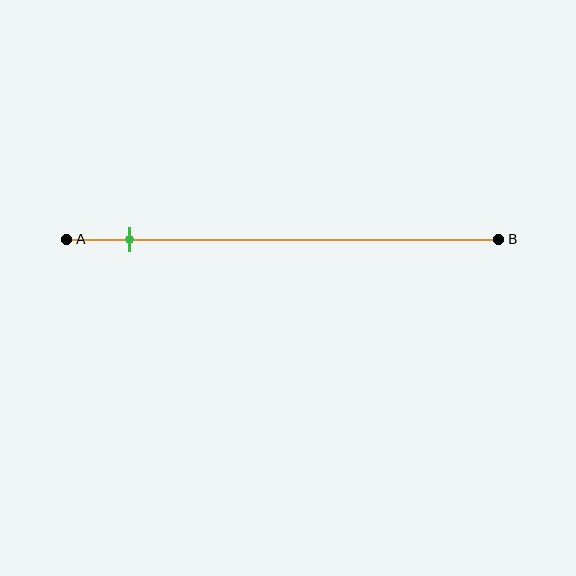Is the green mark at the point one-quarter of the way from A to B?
No, the mark is at about 15% from A, not at the 25% one-quarter point.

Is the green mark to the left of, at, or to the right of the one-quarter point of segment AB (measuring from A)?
The green mark is to the left of the one-quarter point of segment AB.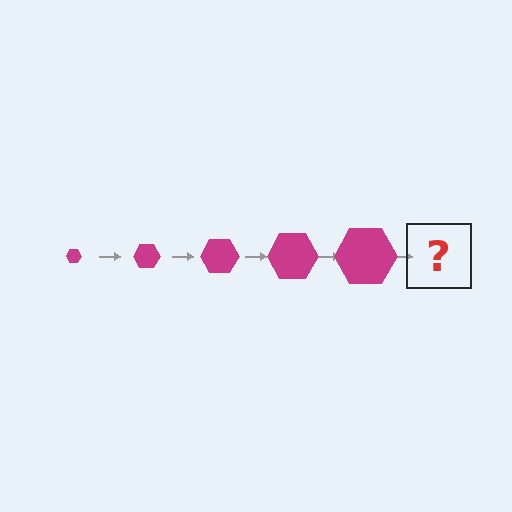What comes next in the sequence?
The next element should be a magenta hexagon, larger than the previous one.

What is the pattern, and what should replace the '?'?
The pattern is that the hexagon gets progressively larger each step. The '?' should be a magenta hexagon, larger than the previous one.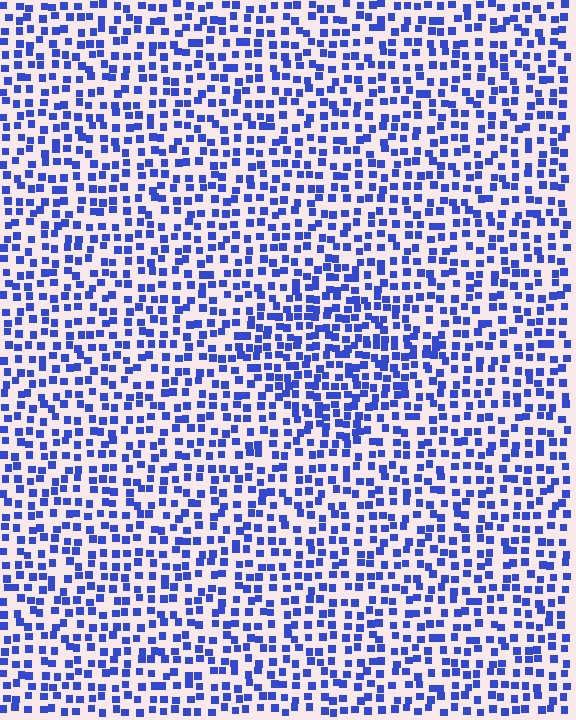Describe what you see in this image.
The image contains small blue elements arranged at two different densities. A diamond-shaped region is visible where the elements are more densely packed than the surrounding area.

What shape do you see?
I see a diamond.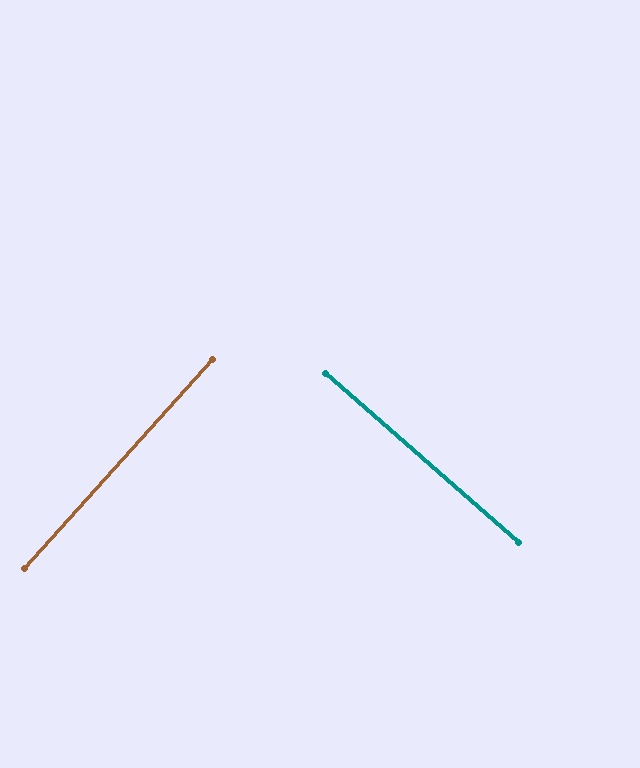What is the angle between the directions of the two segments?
Approximately 89 degrees.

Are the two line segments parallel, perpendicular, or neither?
Perpendicular — they meet at approximately 89°.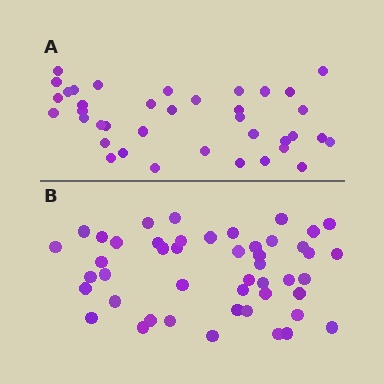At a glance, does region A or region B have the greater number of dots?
Region B (the bottom region) has more dots.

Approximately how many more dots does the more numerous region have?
Region B has roughly 8 or so more dots than region A.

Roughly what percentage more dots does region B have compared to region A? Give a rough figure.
About 25% more.